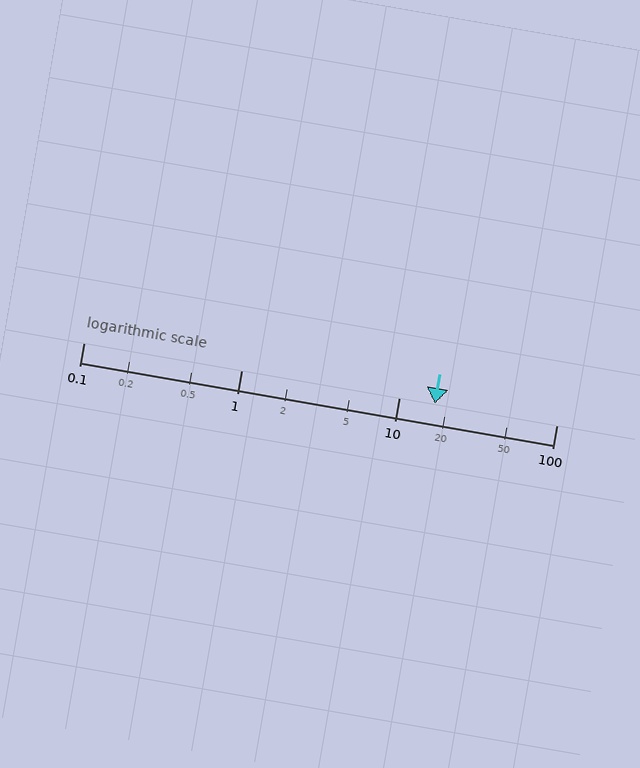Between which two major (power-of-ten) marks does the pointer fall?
The pointer is between 10 and 100.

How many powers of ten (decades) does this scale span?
The scale spans 3 decades, from 0.1 to 100.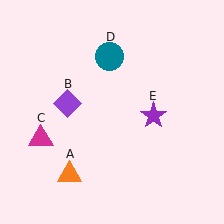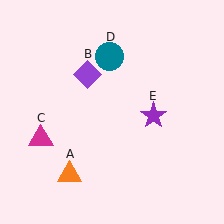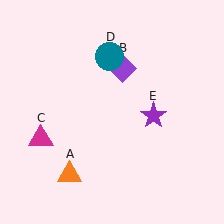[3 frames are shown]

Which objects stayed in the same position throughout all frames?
Orange triangle (object A) and magenta triangle (object C) and teal circle (object D) and purple star (object E) remained stationary.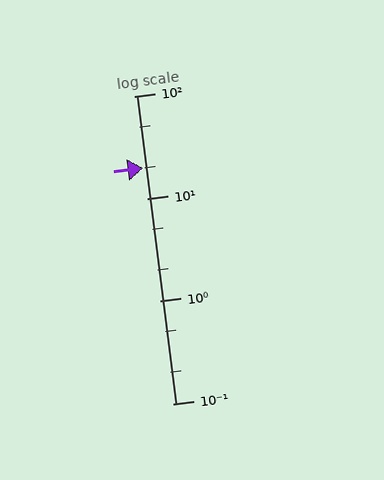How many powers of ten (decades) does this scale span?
The scale spans 3 decades, from 0.1 to 100.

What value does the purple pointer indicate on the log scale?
The pointer indicates approximately 20.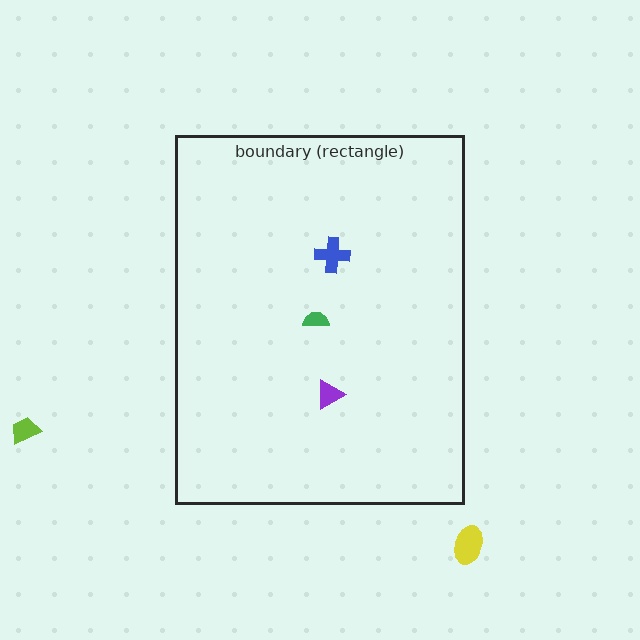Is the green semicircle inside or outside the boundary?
Inside.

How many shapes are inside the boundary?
3 inside, 2 outside.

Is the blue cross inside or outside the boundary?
Inside.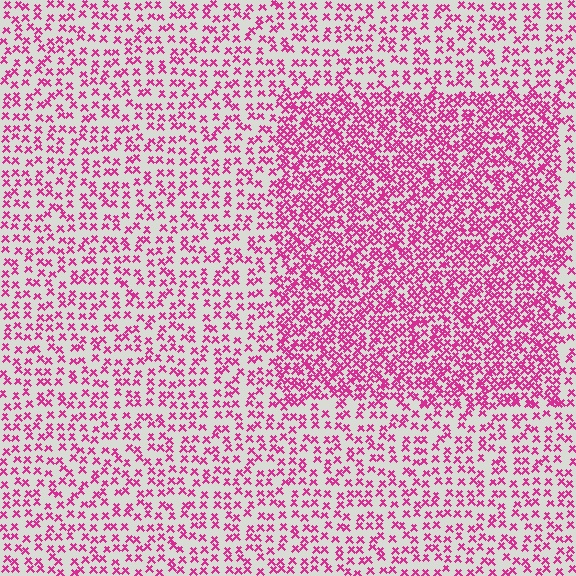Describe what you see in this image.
The image contains small magenta elements arranged at two different densities. A rectangle-shaped region is visible where the elements are more densely packed than the surrounding area.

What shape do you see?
I see a rectangle.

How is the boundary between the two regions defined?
The boundary is defined by a change in element density (approximately 2.1x ratio). All elements are the same color, size, and shape.